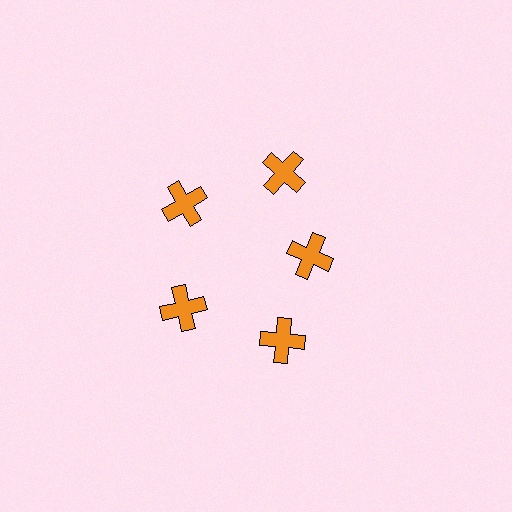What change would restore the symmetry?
The symmetry would be restored by moving it outward, back onto the ring so that all 5 crosses sit at equal angles and equal distance from the center.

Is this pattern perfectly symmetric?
No. The 5 orange crosses are arranged in a ring, but one element near the 3 o'clock position is pulled inward toward the center, breaking the 5-fold rotational symmetry.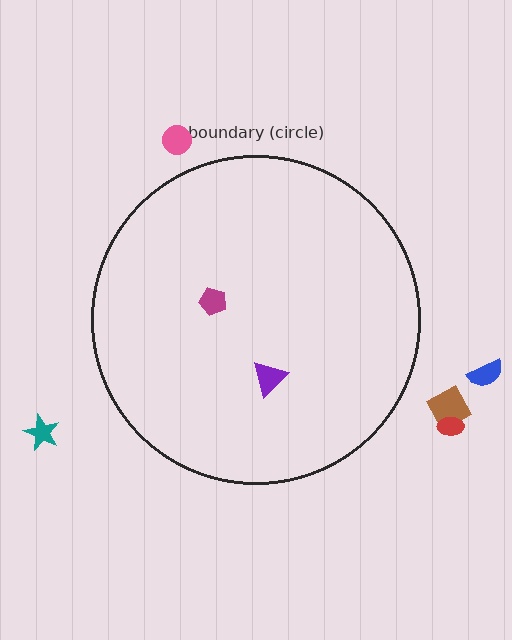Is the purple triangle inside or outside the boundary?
Inside.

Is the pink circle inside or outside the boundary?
Outside.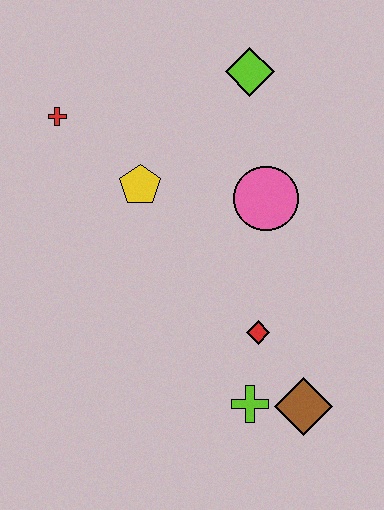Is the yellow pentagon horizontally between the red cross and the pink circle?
Yes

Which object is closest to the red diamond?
The lime cross is closest to the red diamond.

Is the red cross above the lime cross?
Yes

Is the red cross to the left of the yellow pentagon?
Yes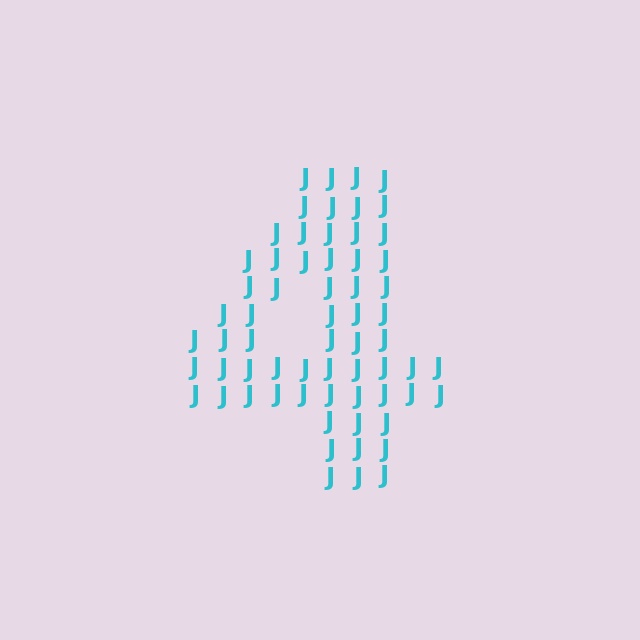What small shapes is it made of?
It is made of small letter J's.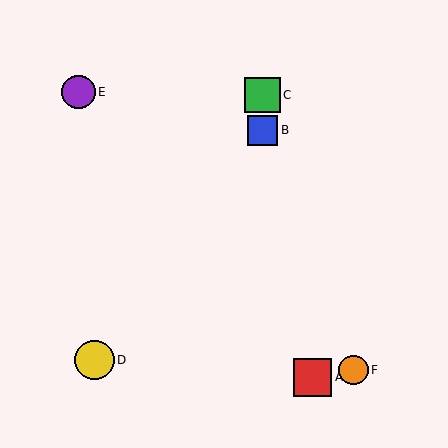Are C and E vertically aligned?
No, C is at x≈263 and E is at x≈78.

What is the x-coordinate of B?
Object B is at x≈263.